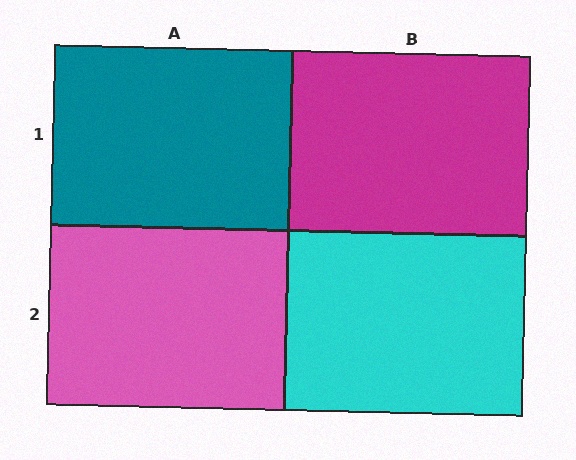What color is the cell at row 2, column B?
Cyan.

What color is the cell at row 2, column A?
Pink.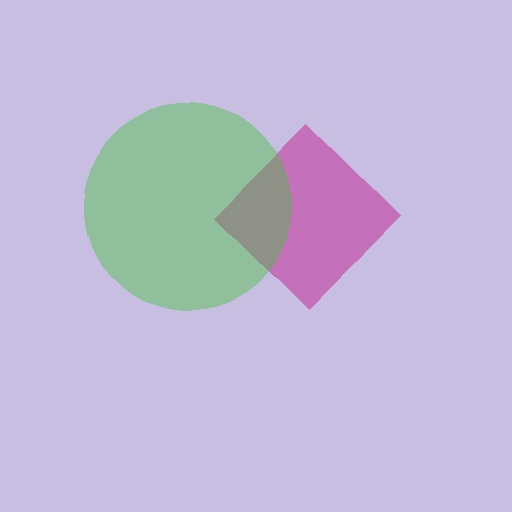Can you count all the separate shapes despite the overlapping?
Yes, there are 2 separate shapes.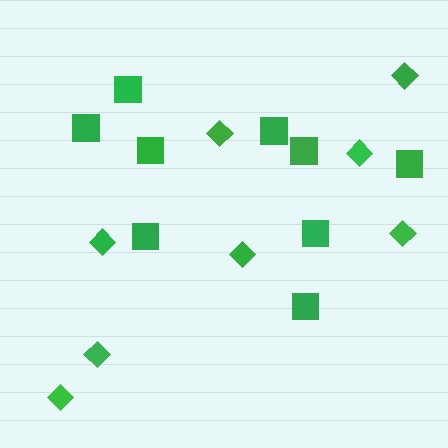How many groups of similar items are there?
There are 2 groups: one group of diamonds (8) and one group of squares (9).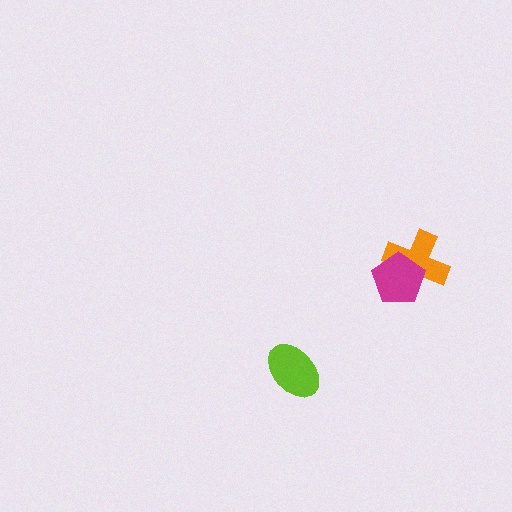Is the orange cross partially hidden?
Yes, it is partially covered by another shape.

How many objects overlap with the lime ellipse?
0 objects overlap with the lime ellipse.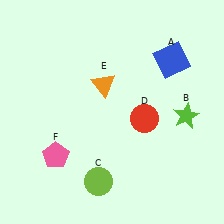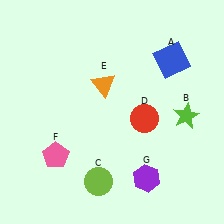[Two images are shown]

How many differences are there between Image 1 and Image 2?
There is 1 difference between the two images.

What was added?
A purple hexagon (G) was added in Image 2.